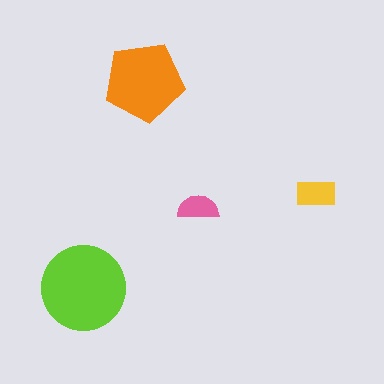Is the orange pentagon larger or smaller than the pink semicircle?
Larger.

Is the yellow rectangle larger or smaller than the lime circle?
Smaller.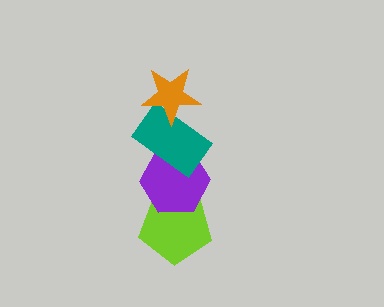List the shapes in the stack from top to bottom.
From top to bottom: the orange star, the teal rectangle, the purple hexagon, the lime pentagon.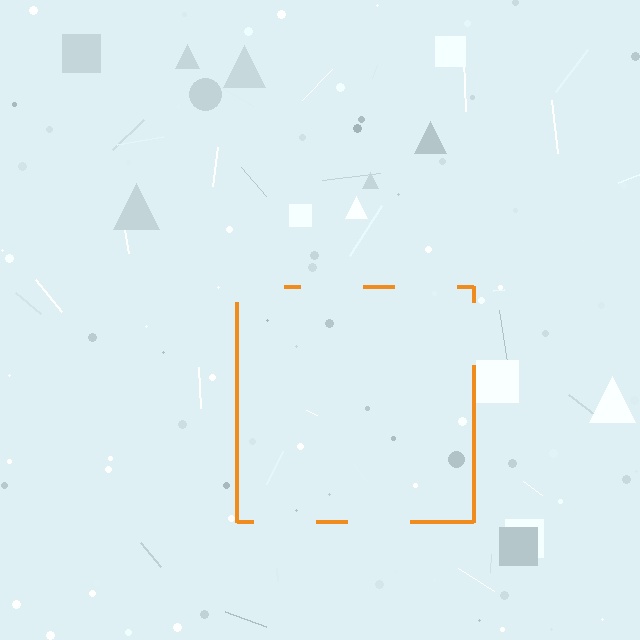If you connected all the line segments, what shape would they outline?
They would outline a square.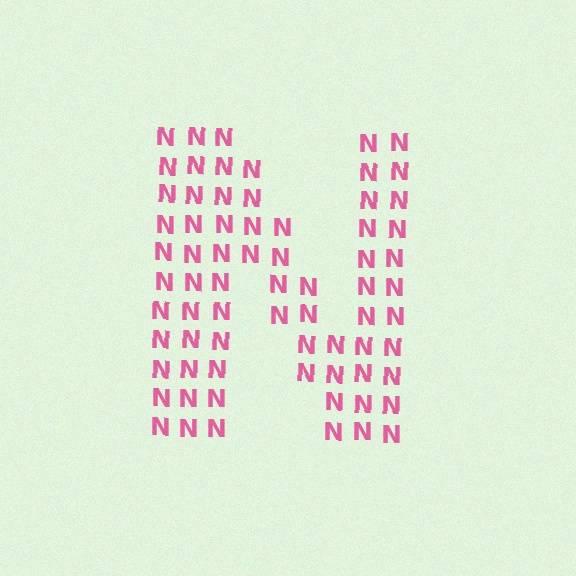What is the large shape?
The large shape is the letter N.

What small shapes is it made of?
It is made of small letter N's.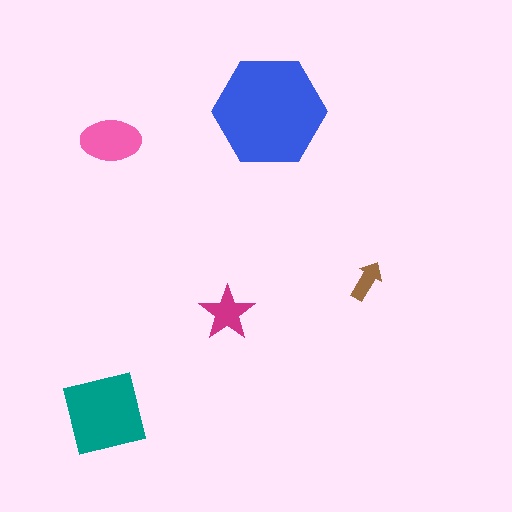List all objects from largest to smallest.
The blue hexagon, the teal square, the pink ellipse, the magenta star, the brown arrow.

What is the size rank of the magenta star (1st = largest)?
4th.